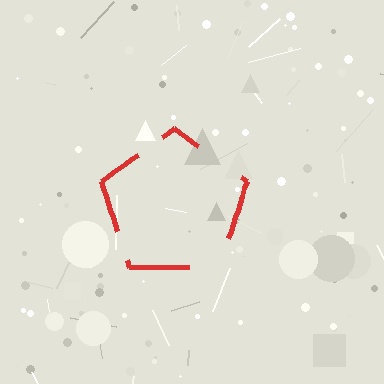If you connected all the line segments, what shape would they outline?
They would outline a pentagon.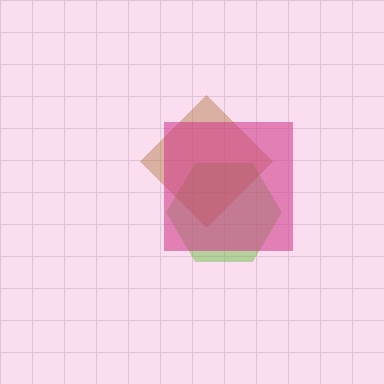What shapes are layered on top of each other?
The layered shapes are: a lime hexagon, a brown diamond, a magenta square.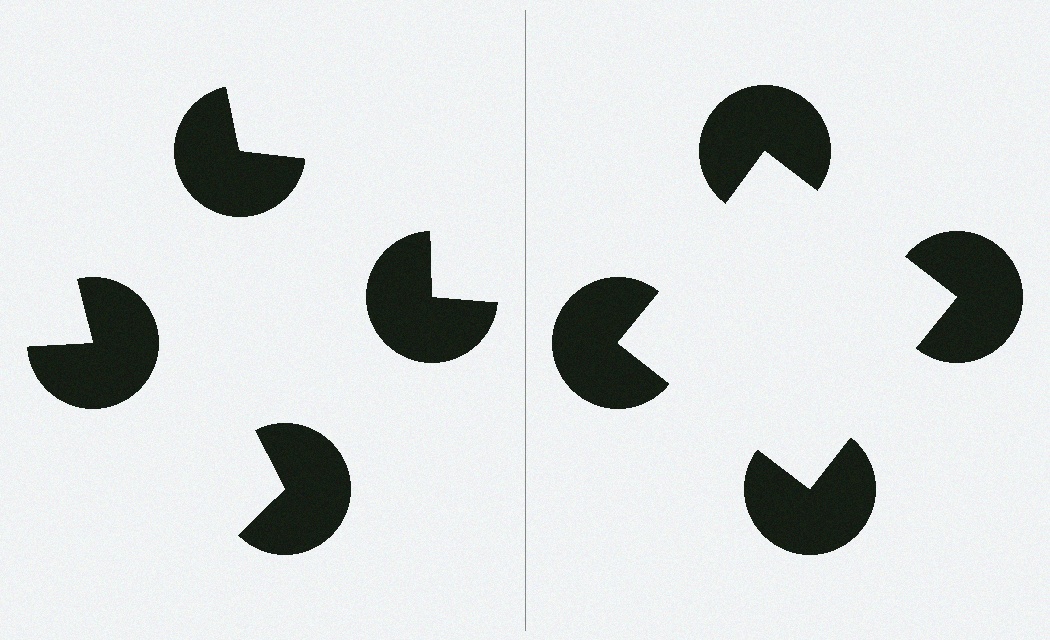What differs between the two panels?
The pac-man discs are positioned identically on both sides; only the wedge orientations differ. On the right they align to a square; on the left they are misaligned.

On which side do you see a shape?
An illusory square appears on the right side. On the left side the wedge cuts are rotated, so no coherent shape forms.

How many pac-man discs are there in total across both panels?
8 — 4 on each side.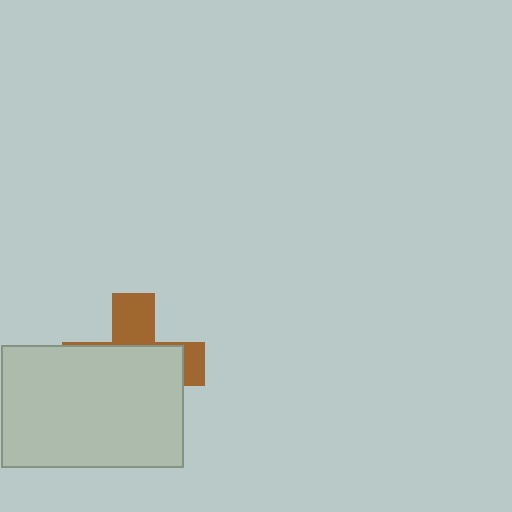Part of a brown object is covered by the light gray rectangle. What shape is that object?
It is a cross.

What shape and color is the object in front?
The object in front is a light gray rectangle.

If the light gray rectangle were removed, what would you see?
You would see the complete brown cross.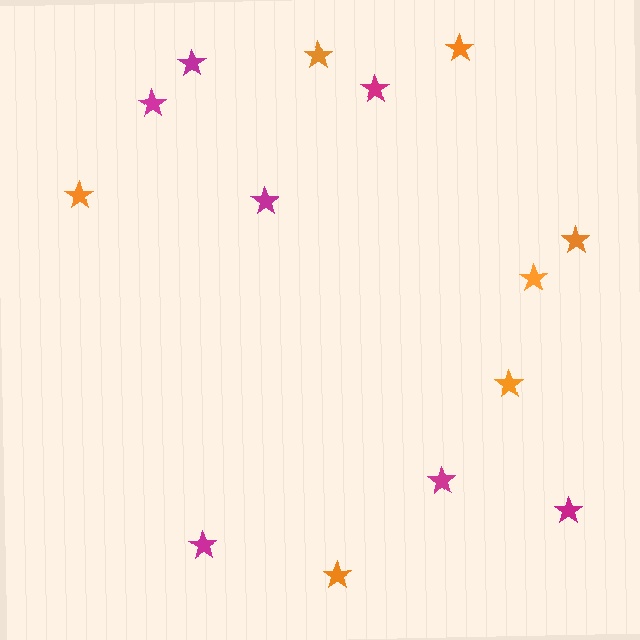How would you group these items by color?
There are 2 groups: one group of magenta stars (7) and one group of orange stars (7).